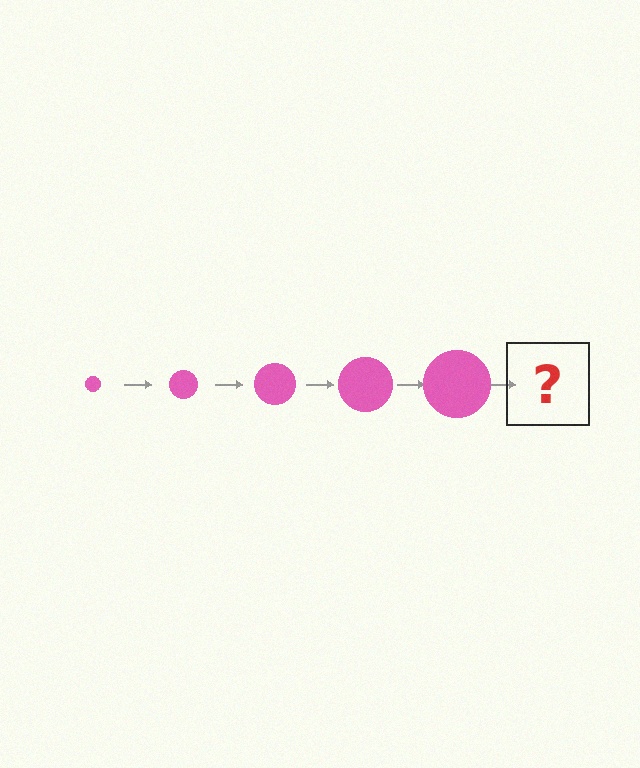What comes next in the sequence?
The next element should be a pink circle, larger than the previous one.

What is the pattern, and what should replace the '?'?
The pattern is that the circle gets progressively larger each step. The '?' should be a pink circle, larger than the previous one.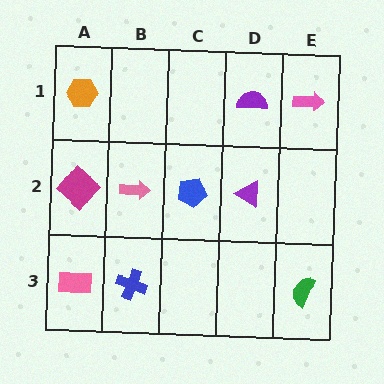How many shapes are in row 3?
3 shapes.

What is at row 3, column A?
A pink rectangle.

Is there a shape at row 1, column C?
No, that cell is empty.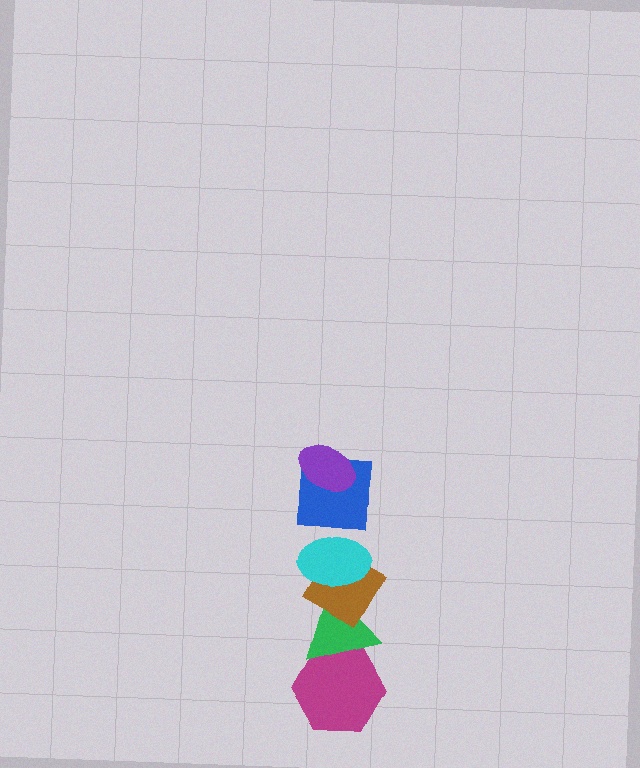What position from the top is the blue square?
The blue square is 2nd from the top.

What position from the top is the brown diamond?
The brown diamond is 4th from the top.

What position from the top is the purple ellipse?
The purple ellipse is 1st from the top.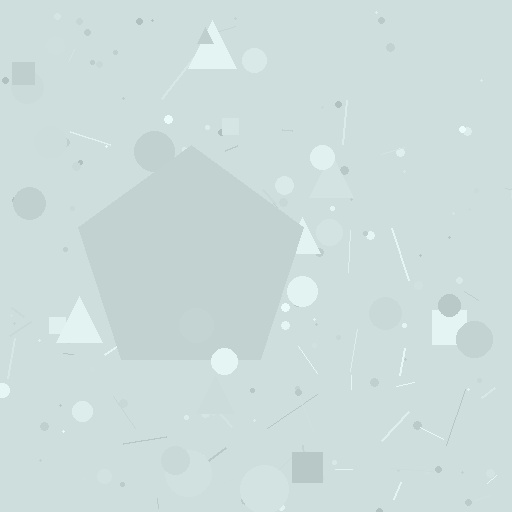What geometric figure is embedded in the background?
A pentagon is embedded in the background.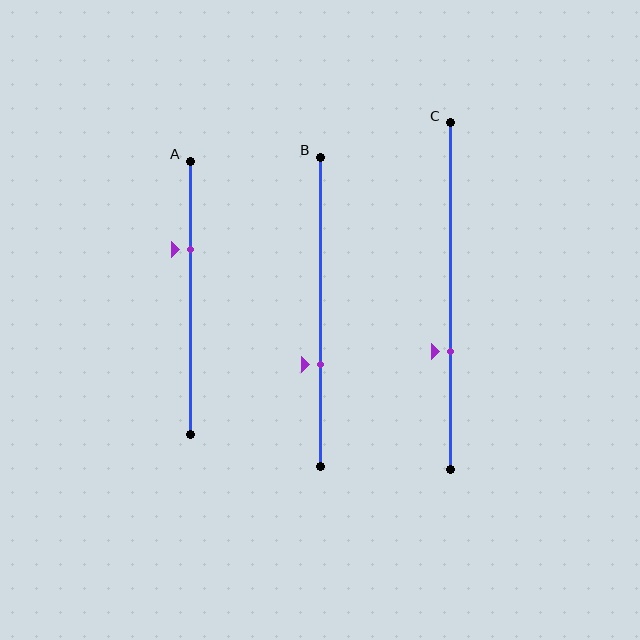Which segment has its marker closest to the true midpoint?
Segment C has its marker closest to the true midpoint.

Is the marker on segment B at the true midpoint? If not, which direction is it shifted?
No, the marker on segment B is shifted downward by about 17% of the segment length.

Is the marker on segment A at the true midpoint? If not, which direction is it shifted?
No, the marker on segment A is shifted upward by about 18% of the segment length.